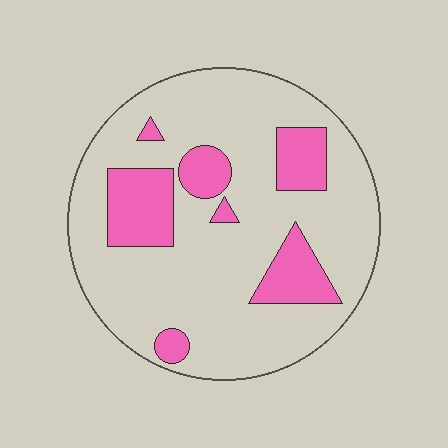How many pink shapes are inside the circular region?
7.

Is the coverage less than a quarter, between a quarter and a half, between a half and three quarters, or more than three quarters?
Less than a quarter.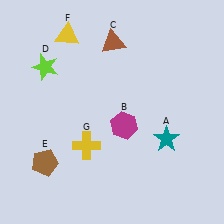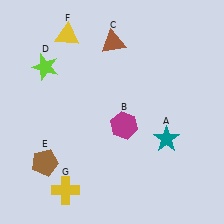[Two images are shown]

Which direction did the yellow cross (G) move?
The yellow cross (G) moved down.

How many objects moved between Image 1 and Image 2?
1 object moved between the two images.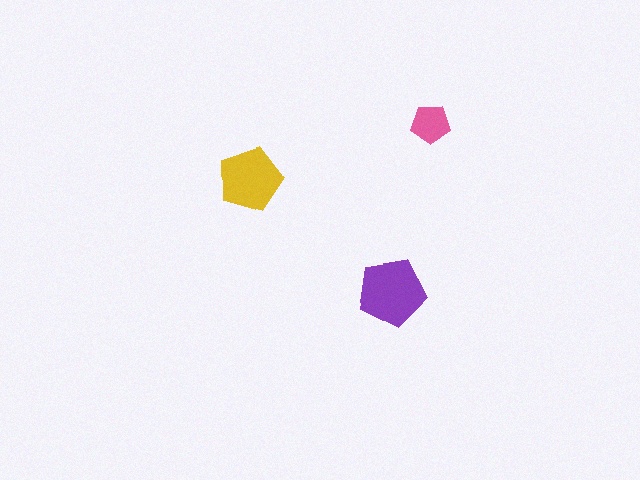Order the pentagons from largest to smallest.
the purple one, the yellow one, the pink one.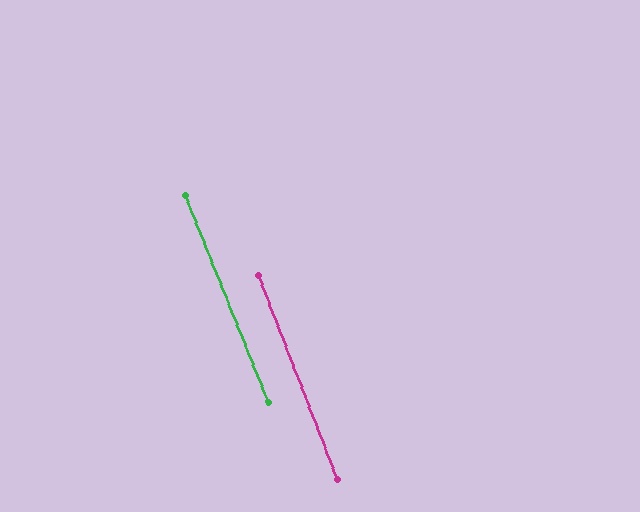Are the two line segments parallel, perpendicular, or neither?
Parallel — their directions differ by only 0.8°.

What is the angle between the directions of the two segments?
Approximately 1 degree.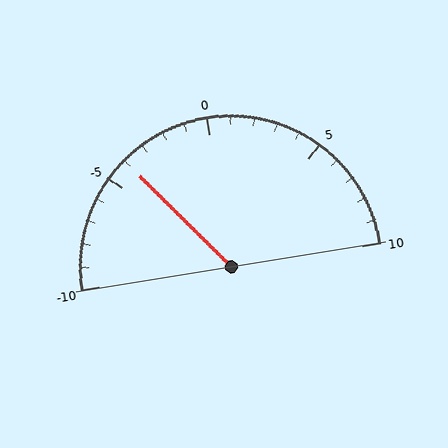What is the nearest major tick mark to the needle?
The nearest major tick mark is -5.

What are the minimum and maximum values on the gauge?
The gauge ranges from -10 to 10.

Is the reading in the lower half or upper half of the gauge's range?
The reading is in the lower half of the range (-10 to 10).